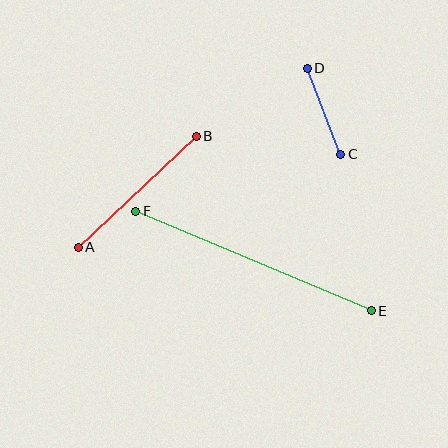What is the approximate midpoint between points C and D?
The midpoint is at approximately (324, 111) pixels.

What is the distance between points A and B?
The distance is approximately 162 pixels.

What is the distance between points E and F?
The distance is approximately 256 pixels.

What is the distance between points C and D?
The distance is approximately 92 pixels.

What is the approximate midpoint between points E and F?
The midpoint is at approximately (254, 261) pixels.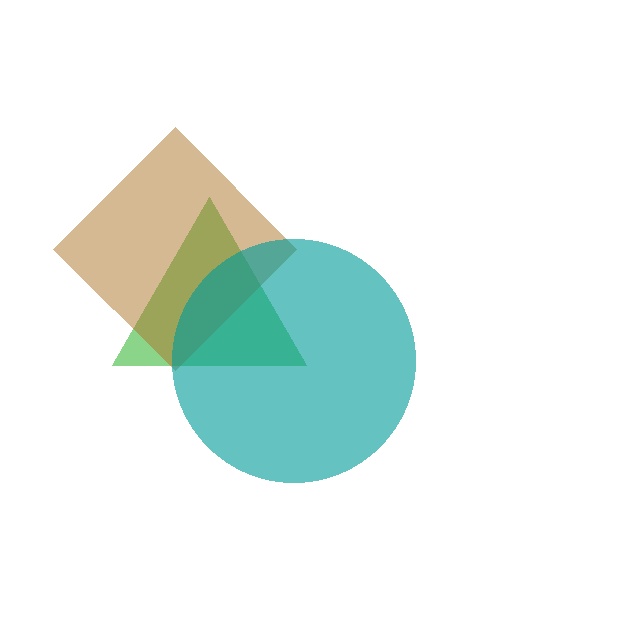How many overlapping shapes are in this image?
There are 3 overlapping shapes in the image.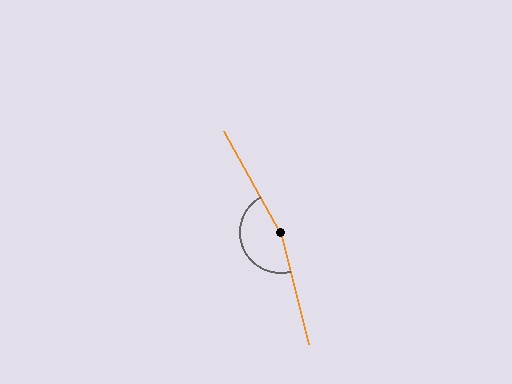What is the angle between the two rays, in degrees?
Approximately 165 degrees.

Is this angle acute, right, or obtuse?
It is obtuse.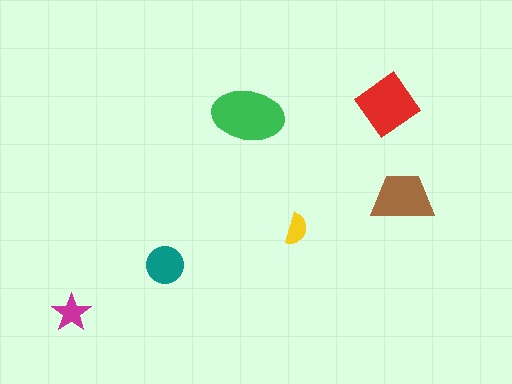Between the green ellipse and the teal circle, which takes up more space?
The green ellipse.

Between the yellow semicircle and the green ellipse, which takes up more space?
The green ellipse.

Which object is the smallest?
The yellow semicircle.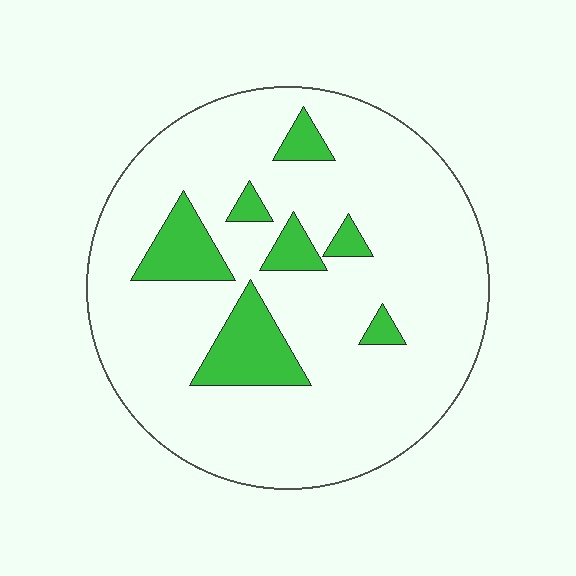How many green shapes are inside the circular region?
7.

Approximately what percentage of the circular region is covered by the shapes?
Approximately 15%.